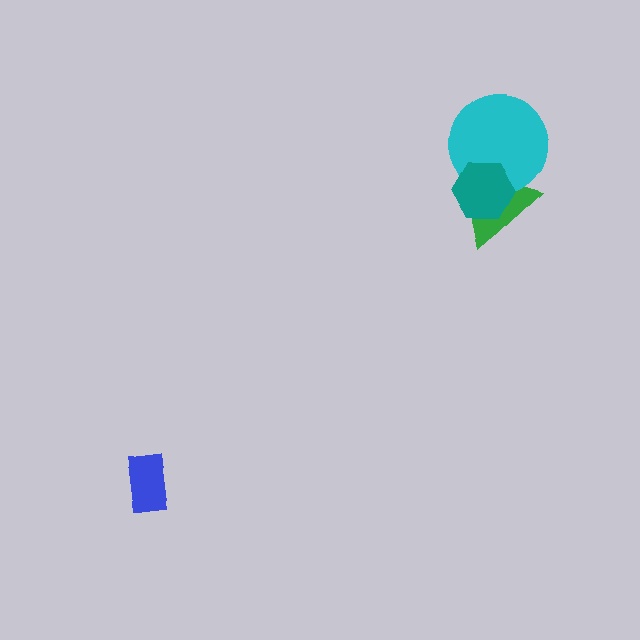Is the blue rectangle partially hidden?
No, no other shape covers it.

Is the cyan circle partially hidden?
Yes, it is partially covered by another shape.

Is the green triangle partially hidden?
Yes, it is partially covered by another shape.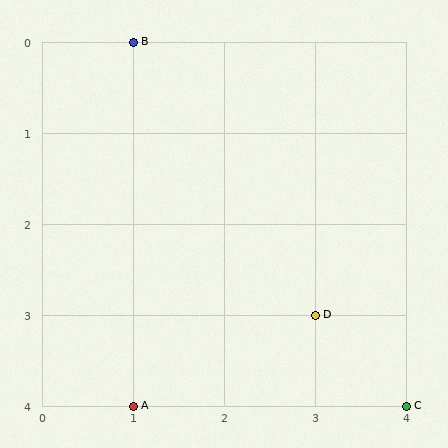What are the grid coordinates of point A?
Point A is at grid coordinates (1, 4).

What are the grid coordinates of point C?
Point C is at grid coordinates (4, 4).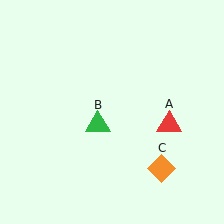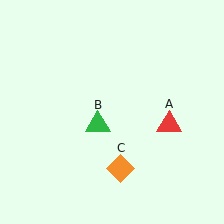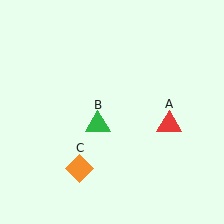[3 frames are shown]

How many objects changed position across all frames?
1 object changed position: orange diamond (object C).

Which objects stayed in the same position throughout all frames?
Red triangle (object A) and green triangle (object B) remained stationary.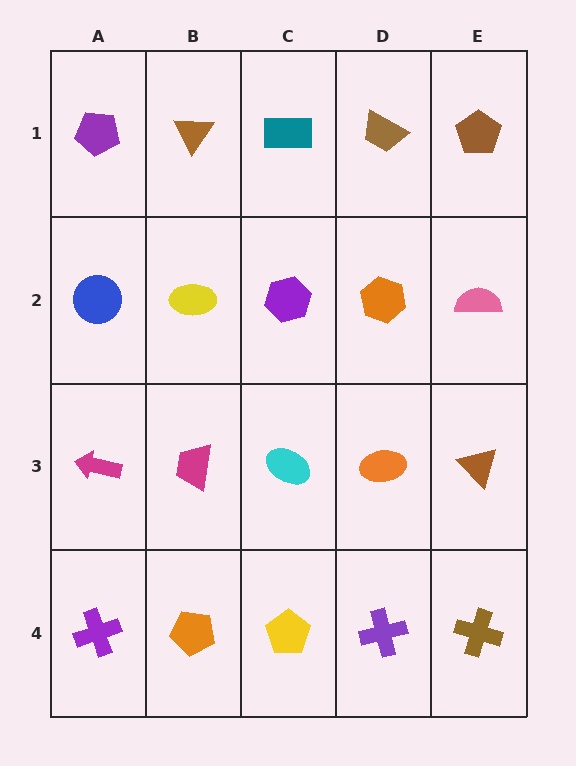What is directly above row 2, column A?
A purple pentagon.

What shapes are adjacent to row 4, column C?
A cyan ellipse (row 3, column C), an orange pentagon (row 4, column B), a purple cross (row 4, column D).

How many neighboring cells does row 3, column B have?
4.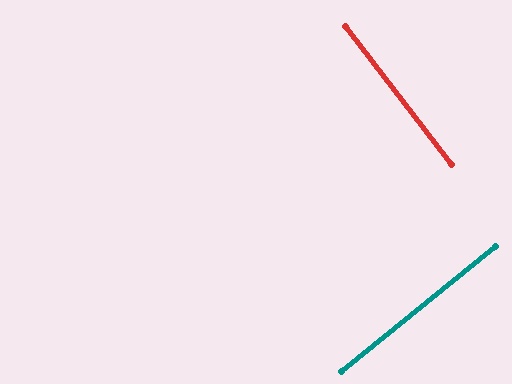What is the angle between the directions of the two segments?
Approximately 88 degrees.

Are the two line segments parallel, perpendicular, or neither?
Perpendicular — they meet at approximately 88°.